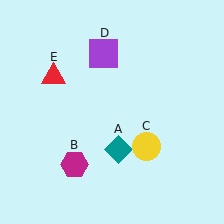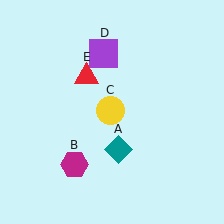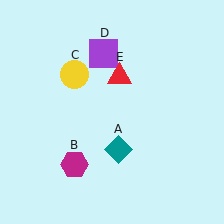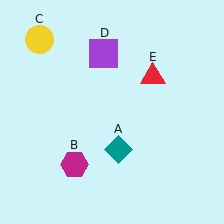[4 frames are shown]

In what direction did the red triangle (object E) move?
The red triangle (object E) moved right.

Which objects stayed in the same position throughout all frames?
Teal diamond (object A) and magenta hexagon (object B) and purple square (object D) remained stationary.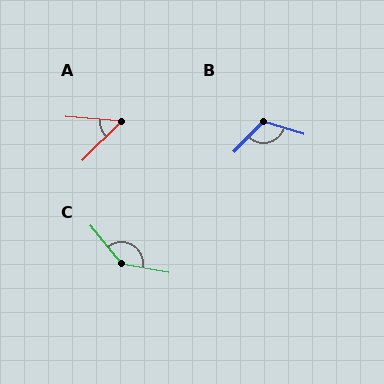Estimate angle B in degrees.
Approximately 117 degrees.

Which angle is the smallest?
A, at approximately 50 degrees.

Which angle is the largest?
C, at approximately 140 degrees.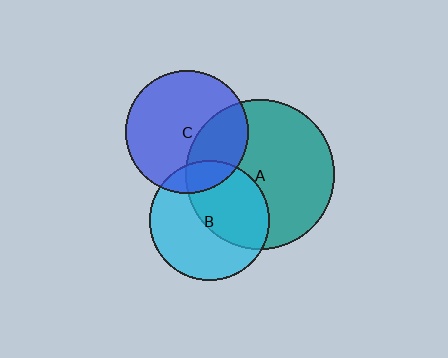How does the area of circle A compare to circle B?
Approximately 1.6 times.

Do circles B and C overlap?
Yes.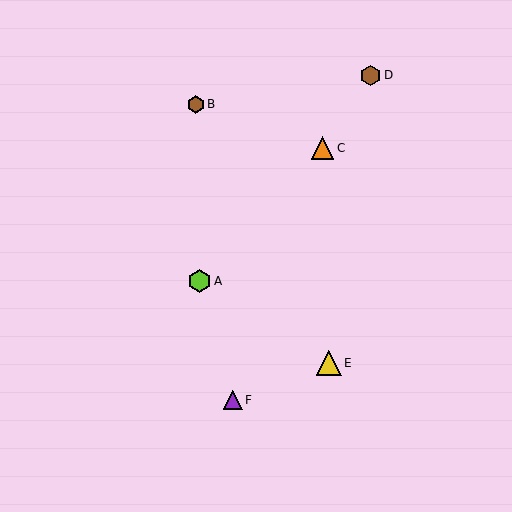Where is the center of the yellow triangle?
The center of the yellow triangle is at (329, 363).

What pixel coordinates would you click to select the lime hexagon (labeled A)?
Click at (199, 281) to select the lime hexagon A.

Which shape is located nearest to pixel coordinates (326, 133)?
The orange triangle (labeled C) at (322, 148) is nearest to that location.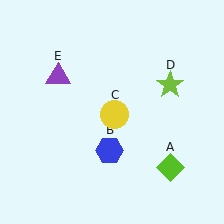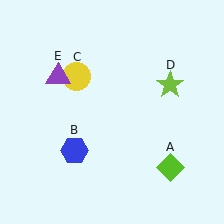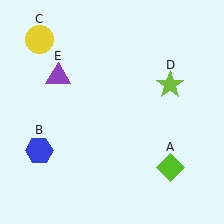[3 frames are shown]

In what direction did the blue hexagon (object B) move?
The blue hexagon (object B) moved left.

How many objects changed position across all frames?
2 objects changed position: blue hexagon (object B), yellow circle (object C).